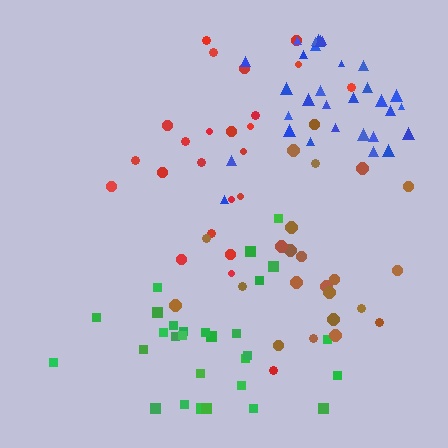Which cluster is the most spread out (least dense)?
Red.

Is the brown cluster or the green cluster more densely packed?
Green.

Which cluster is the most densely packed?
Blue.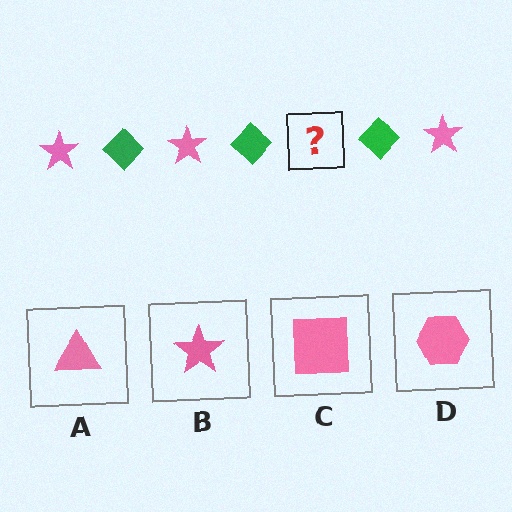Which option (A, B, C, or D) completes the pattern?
B.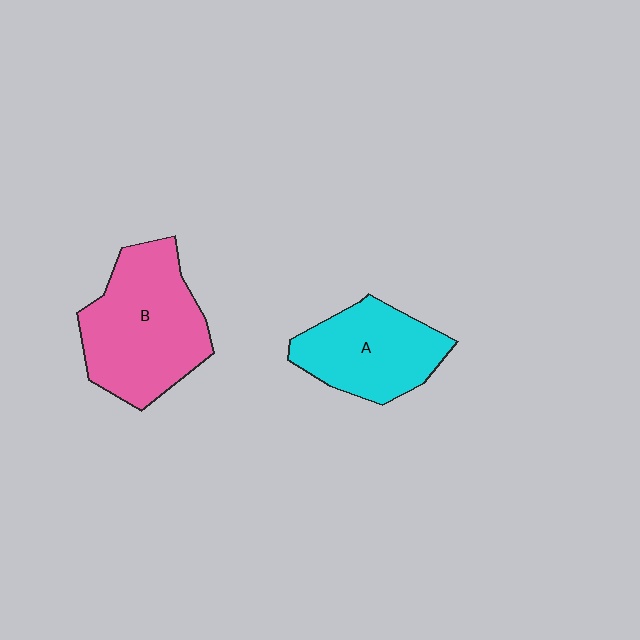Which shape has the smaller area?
Shape A (cyan).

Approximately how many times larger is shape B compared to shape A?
Approximately 1.4 times.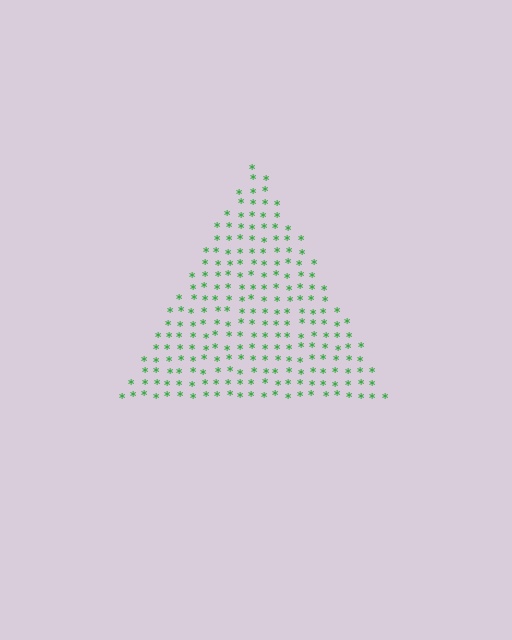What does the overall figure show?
The overall figure shows a triangle.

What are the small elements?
The small elements are asterisks.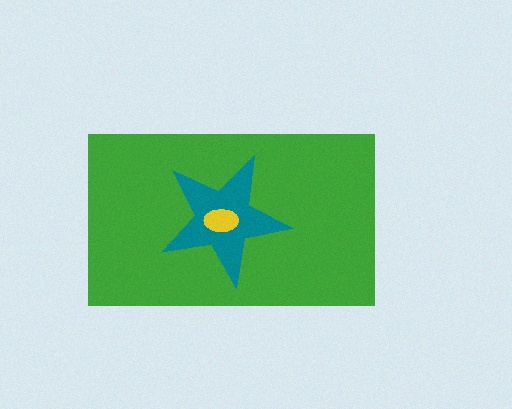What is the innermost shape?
The yellow ellipse.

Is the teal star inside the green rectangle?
Yes.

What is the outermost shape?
The green rectangle.